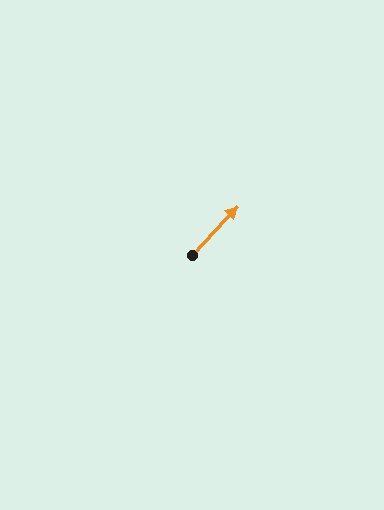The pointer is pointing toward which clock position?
Roughly 1 o'clock.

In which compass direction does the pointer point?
Northeast.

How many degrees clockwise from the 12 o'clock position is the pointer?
Approximately 43 degrees.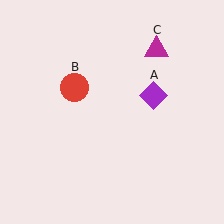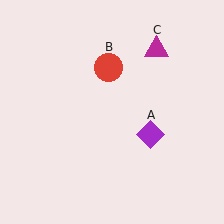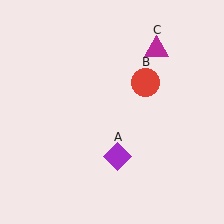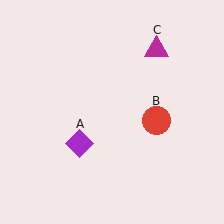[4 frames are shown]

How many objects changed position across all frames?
2 objects changed position: purple diamond (object A), red circle (object B).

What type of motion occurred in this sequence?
The purple diamond (object A), red circle (object B) rotated clockwise around the center of the scene.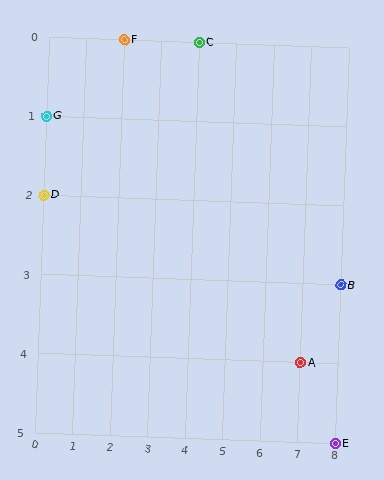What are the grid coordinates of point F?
Point F is at grid coordinates (2, 0).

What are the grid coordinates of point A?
Point A is at grid coordinates (7, 4).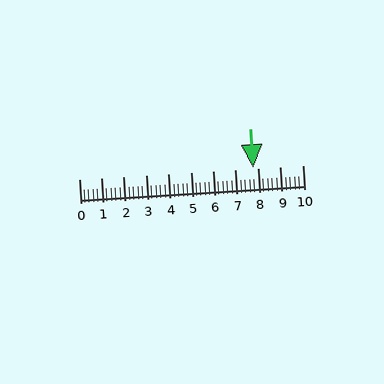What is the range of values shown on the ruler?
The ruler shows values from 0 to 10.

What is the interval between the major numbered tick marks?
The major tick marks are spaced 1 units apart.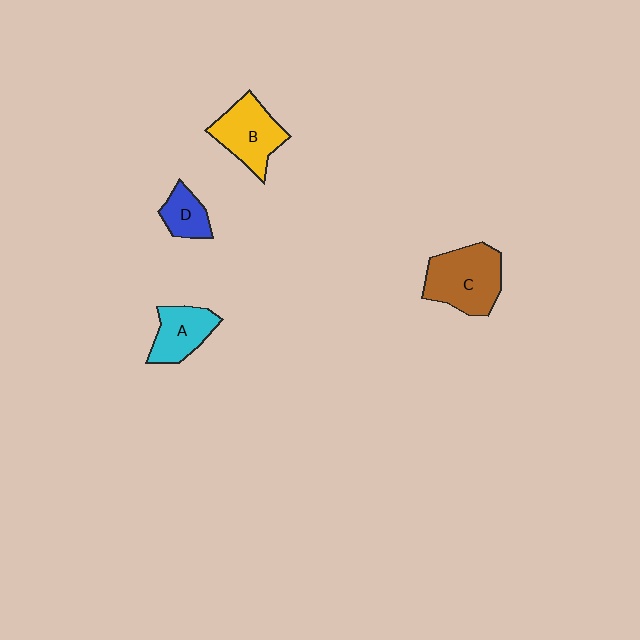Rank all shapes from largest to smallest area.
From largest to smallest: C (brown), B (yellow), A (cyan), D (blue).